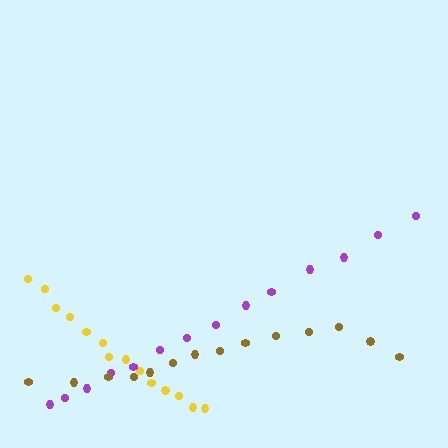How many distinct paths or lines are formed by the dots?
There are 3 distinct paths.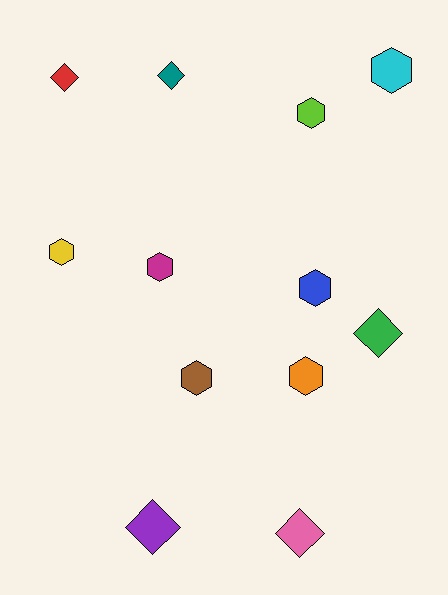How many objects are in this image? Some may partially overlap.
There are 12 objects.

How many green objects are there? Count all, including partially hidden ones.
There is 1 green object.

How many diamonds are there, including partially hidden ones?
There are 5 diamonds.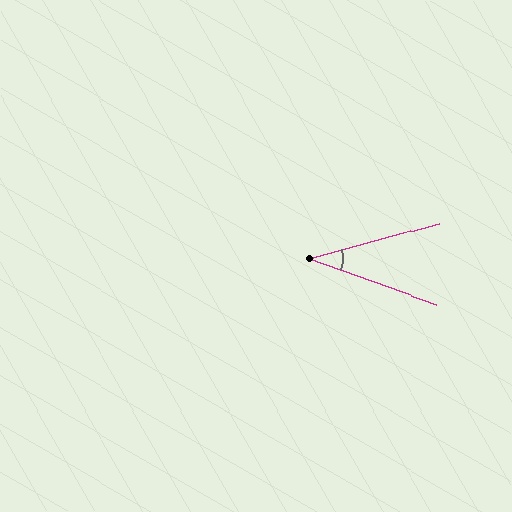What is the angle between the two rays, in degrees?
Approximately 35 degrees.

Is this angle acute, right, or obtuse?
It is acute.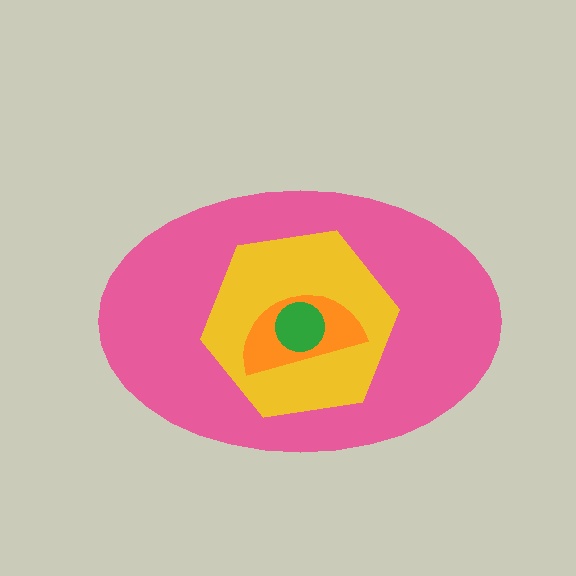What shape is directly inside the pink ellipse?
The yellow hexagon.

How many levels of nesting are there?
4.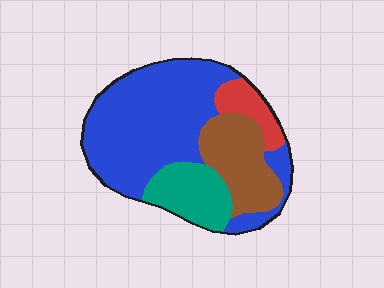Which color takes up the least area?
Red, at roughly 10%.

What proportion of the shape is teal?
Teal covers 16% of the shape.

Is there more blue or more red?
Blue.